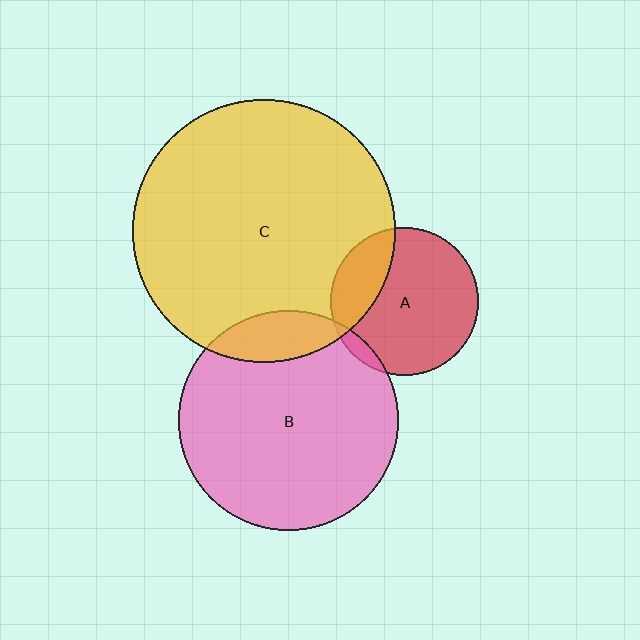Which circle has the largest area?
Circle C (yellow).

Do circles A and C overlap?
Yes.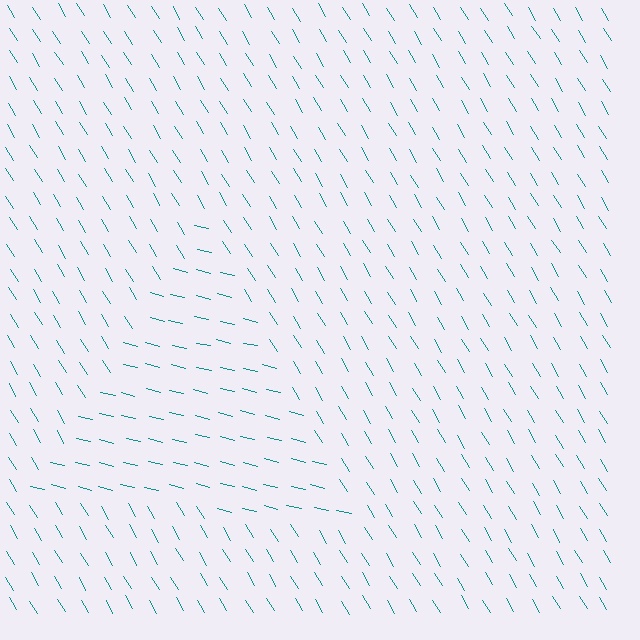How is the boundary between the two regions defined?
The boundary is defined purely by a change in line orientation (approximately 45 degrees difference). All lines are the same color and thickness.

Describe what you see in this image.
The image is filled with small teal line segments. A triangle region in the image has lines oriented differently from the surrounding lines, creating a visible texture boundary.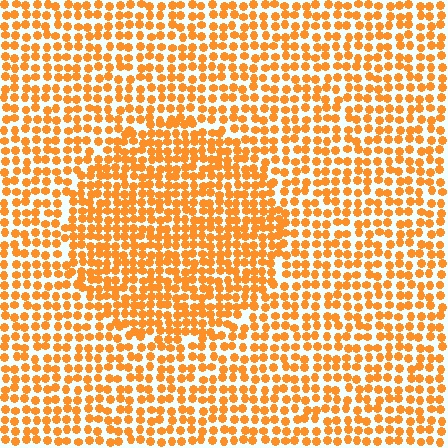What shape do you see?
I see a circle.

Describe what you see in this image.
The image contains small orange elements arranged at two different densities. A circle-shaped region is visible where the elements are more densely packed than the surrounding area.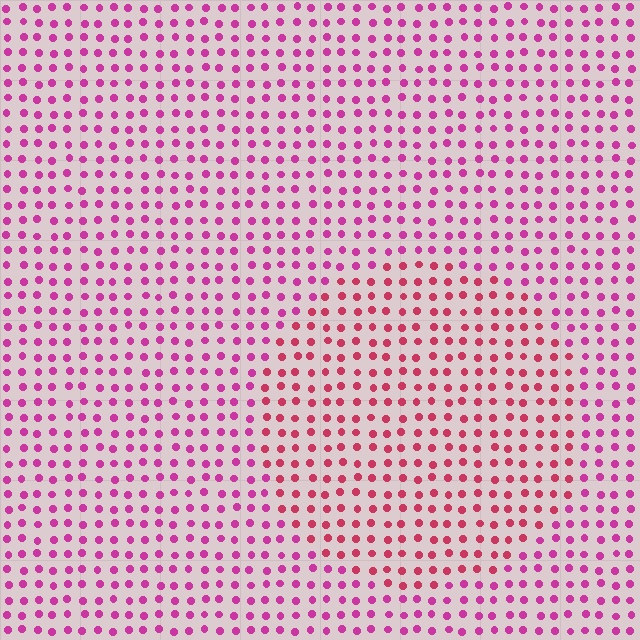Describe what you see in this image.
The image is filled with small magenta elements in a uniform arrangement. A circle-shaped region is visible where the elements are tinted to a slightly different hue, forming a subtle color boundary.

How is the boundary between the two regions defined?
The boundary is defined purely by a slight shift in hue (about 27 degrees). Spacing, size, and orientation are identical on both sides.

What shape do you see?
I see a circle.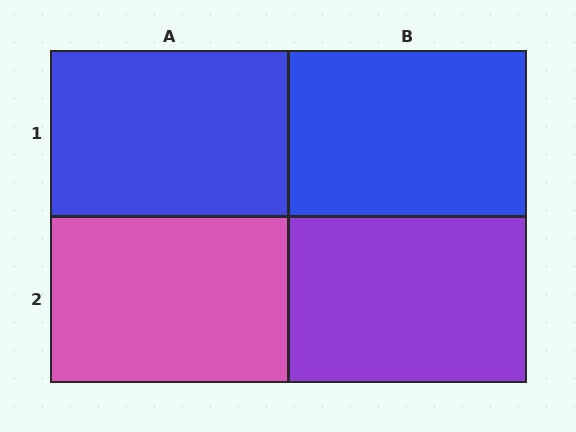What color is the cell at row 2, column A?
Pink.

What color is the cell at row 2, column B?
Purple.